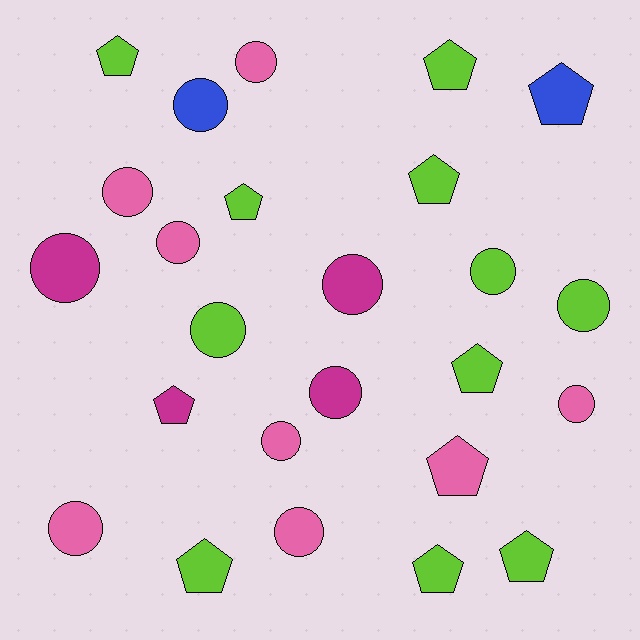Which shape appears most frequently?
Circle, with 14 objects.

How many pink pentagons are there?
There is 1 pink pentagon.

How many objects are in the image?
There are 25 objects.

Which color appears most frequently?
Lime, with 11 objects.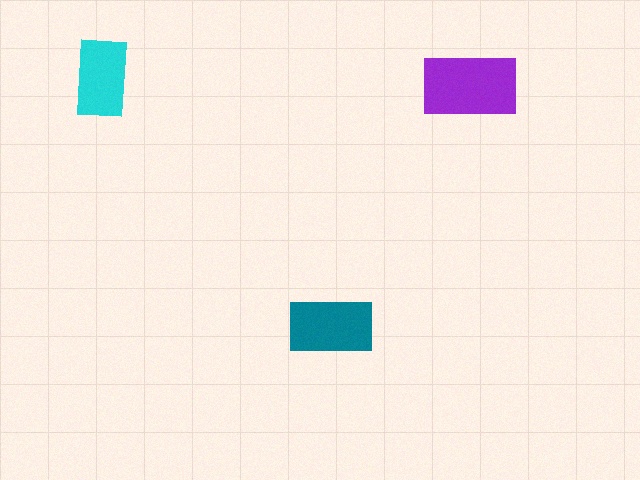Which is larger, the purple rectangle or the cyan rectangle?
The purple one.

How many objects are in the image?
There are 3 objects in the image.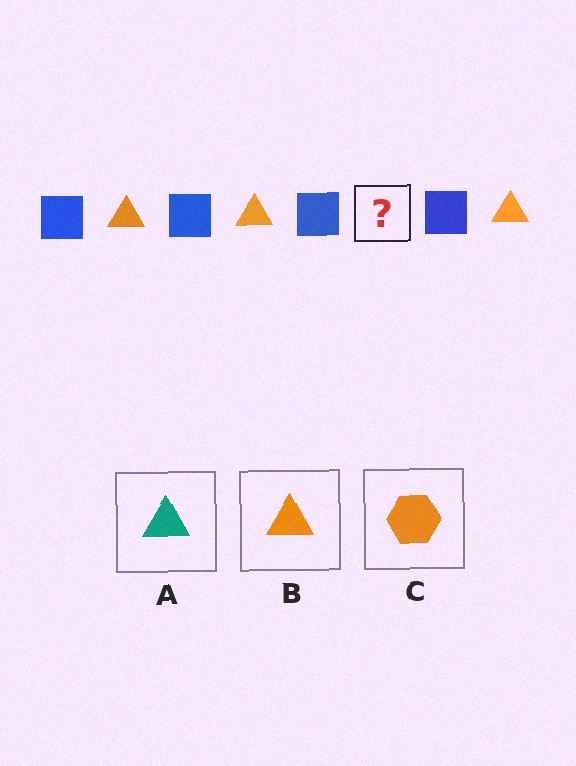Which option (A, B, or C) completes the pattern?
B.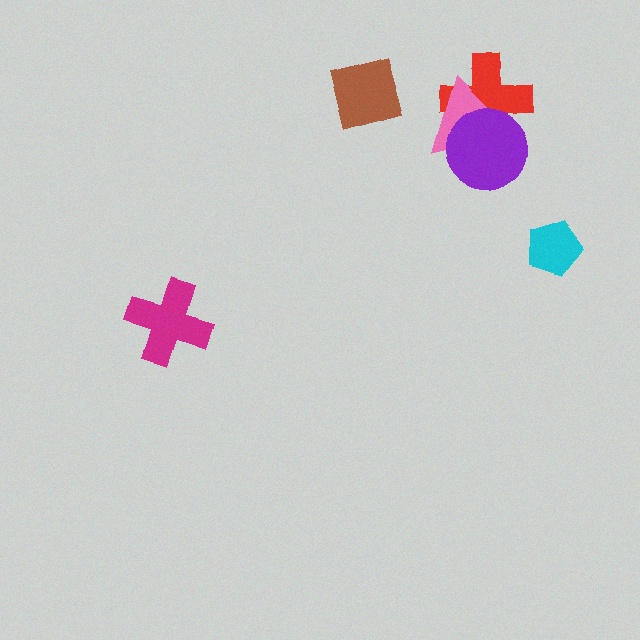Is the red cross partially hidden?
Yes, it is partially covered by another shape.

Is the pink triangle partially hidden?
Yes, it is partially covered by another shape.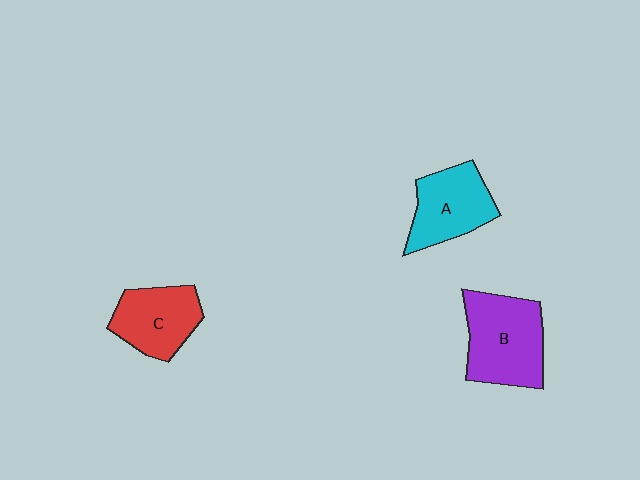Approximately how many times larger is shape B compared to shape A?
Approximately 1.3 times.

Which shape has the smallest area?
Shape C (red).